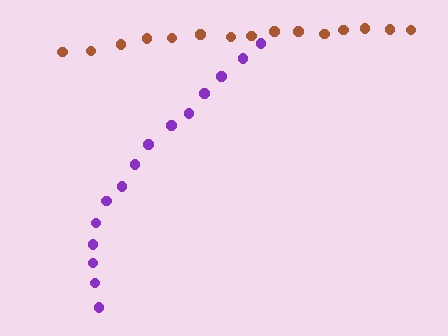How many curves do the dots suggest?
There are 2 distinct paths.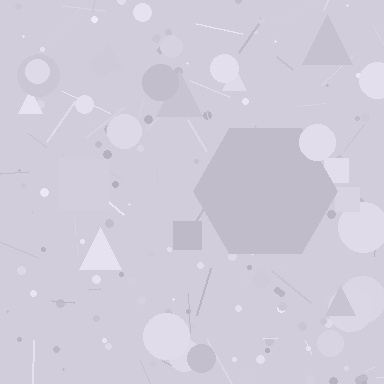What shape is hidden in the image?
A hexagon is hidden in the image.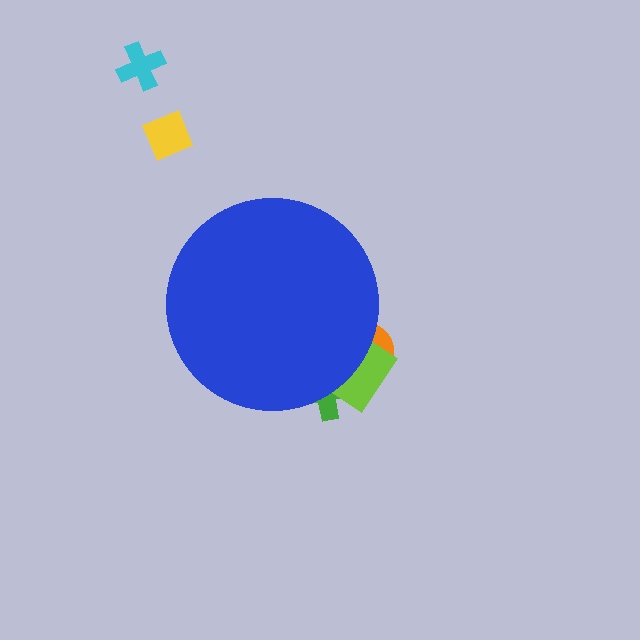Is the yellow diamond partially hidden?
No, the yellow diamond is fully visible.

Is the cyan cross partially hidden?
No, the cyan cross is fully visible.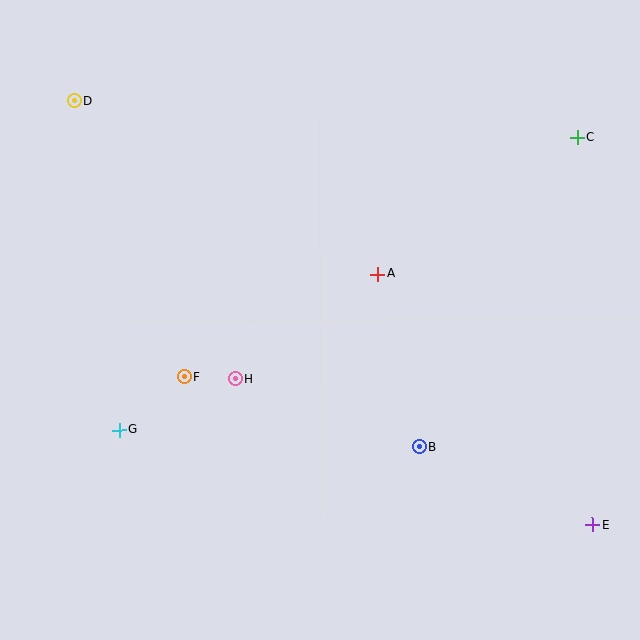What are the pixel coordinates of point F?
Point F is at (185, 377).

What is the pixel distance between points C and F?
The distance between C and F is 459 pixels.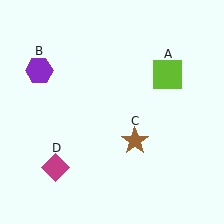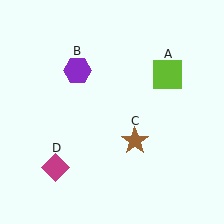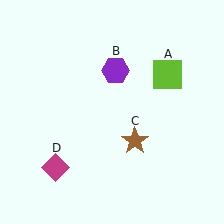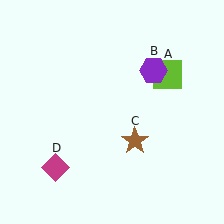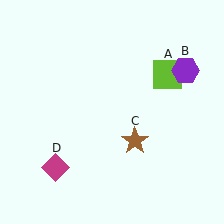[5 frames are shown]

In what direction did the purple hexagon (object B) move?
The purple hexagon (object B) moved right.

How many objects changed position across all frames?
1 object changed position: purple hexagon (object B).